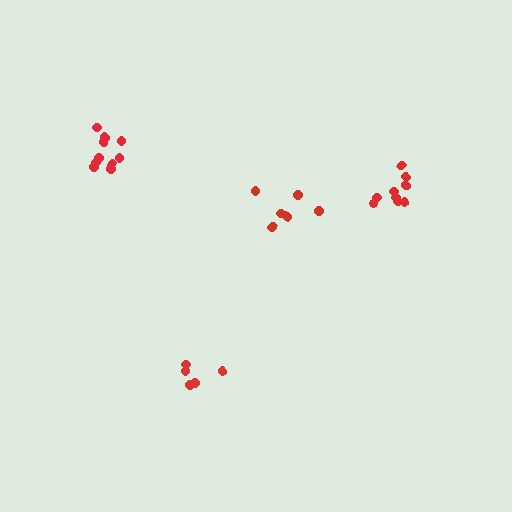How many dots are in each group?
Group 1: 6 dots, Group 2: 10 dots, Group 3: 5 dots, Group 4: 9 dots (30 total).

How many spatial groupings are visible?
There are 4 spatial groupings.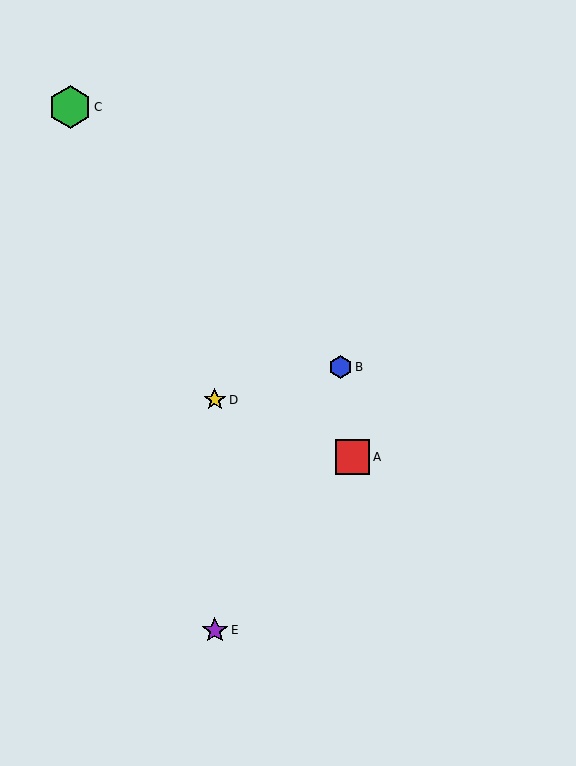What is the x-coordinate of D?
Object D is at x≈215.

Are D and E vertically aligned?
Yes, both are at x≈215.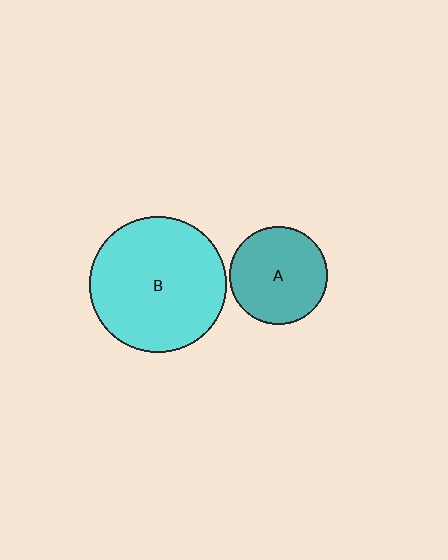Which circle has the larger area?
Circle B (cyan).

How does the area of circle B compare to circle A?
Approximately 1.9 times.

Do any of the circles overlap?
No, none of the circles overlap.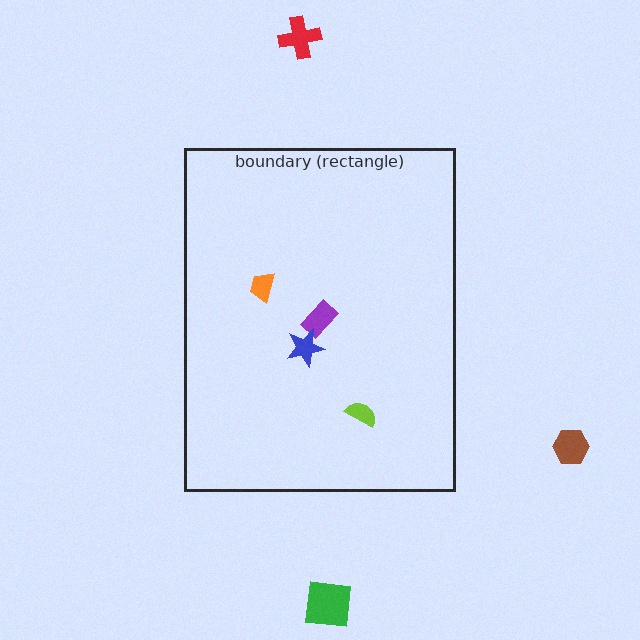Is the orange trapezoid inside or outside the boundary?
Inside.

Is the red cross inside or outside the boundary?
Outside.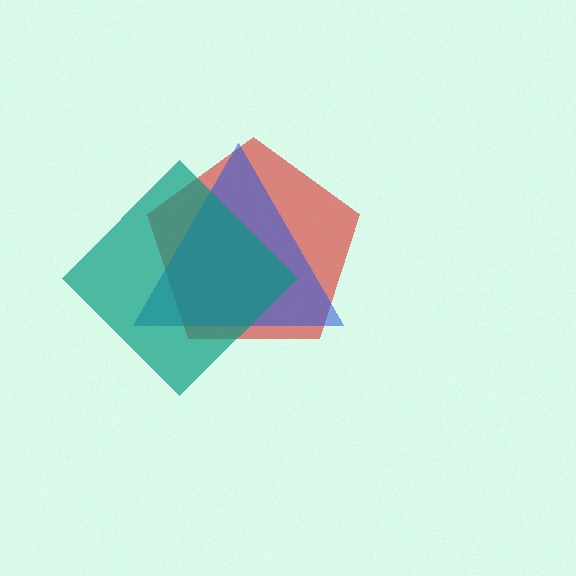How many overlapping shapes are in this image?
There are 3 overlapping shapes in the image.